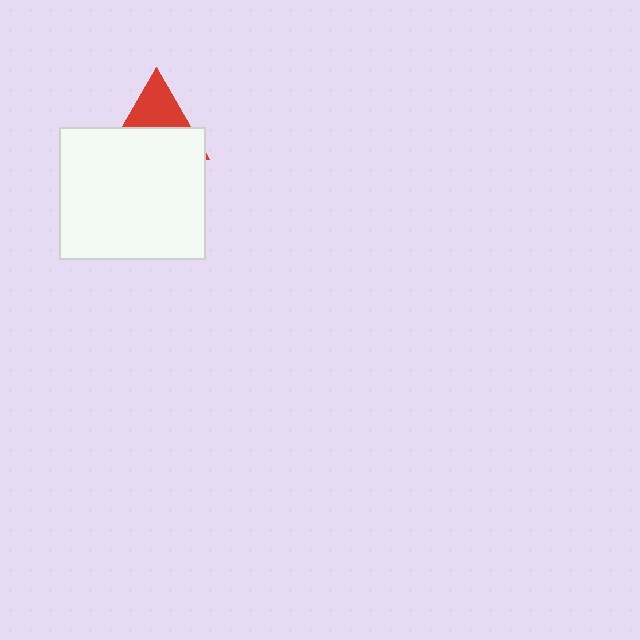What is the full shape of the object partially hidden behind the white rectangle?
The partially hidden object is a red triangle.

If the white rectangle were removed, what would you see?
You would see the complete red triangle.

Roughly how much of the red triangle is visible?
A small part of it is visible (roughly 43%).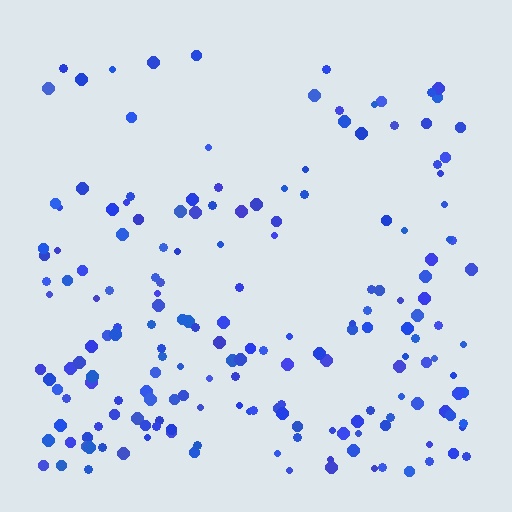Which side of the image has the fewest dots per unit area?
The top.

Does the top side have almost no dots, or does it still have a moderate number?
Still a moderate number, just noticeably fewer than the bottom.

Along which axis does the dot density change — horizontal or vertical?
Vertical.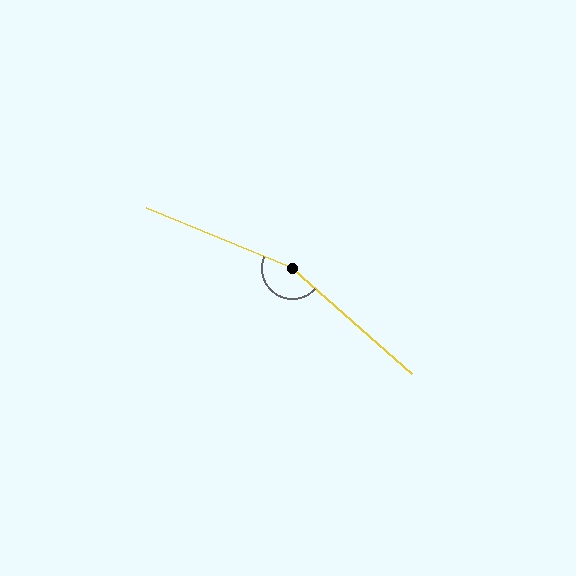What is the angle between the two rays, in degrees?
Approximately 161 degrees.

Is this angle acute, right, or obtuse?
It is obtuse.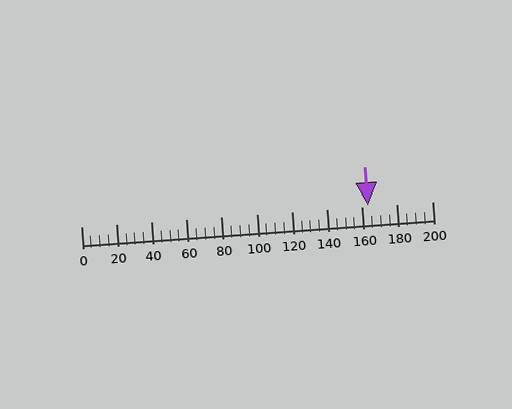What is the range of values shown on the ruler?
The ruler shows values from 0 to 200.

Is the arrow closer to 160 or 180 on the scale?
The arrow is closer to 160.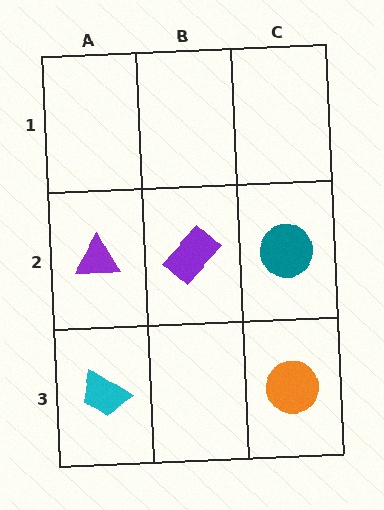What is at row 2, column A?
A purple triangle.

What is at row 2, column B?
A purple rectangle.